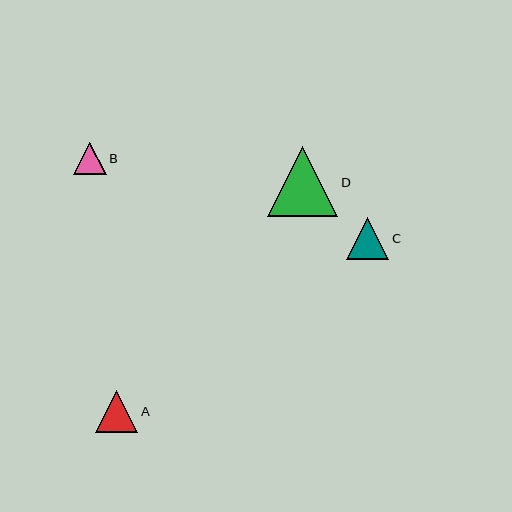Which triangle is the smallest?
Triangle B is the smallest with a size of approximately 33 pixels.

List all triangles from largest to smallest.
From largest to smallest: D, C, A, B.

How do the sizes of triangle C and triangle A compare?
Triangle C and triangle A are approximately the same size.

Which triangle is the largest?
Triangle D is the largest with a size of approximately 70 pixels.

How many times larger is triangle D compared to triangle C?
Triangle D is approximately 1.6 times the size of triangle C.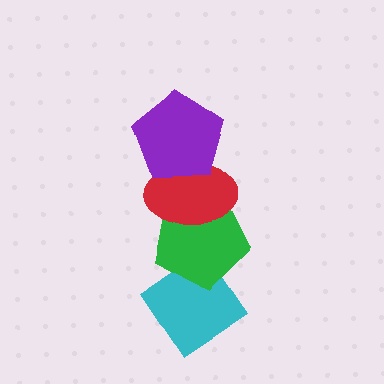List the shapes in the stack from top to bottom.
From top to bottom: the purple pentagon, the red ellipse, the green pentagon, the cyan diamond.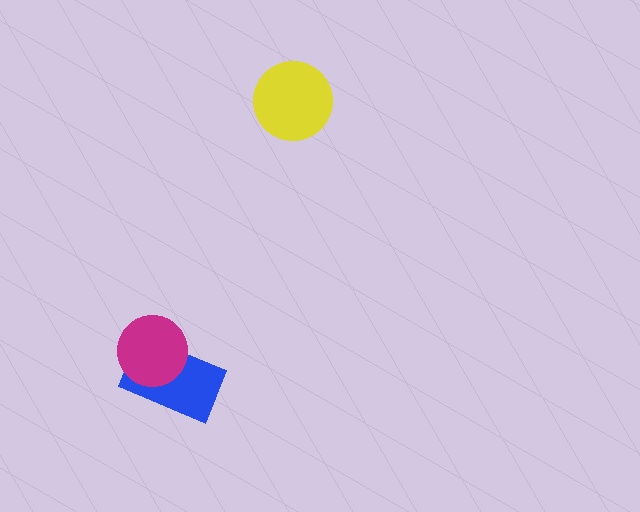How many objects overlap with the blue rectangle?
1 object overlaps with the blue rectangle.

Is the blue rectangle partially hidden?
Yes, it is partially covered by another shape.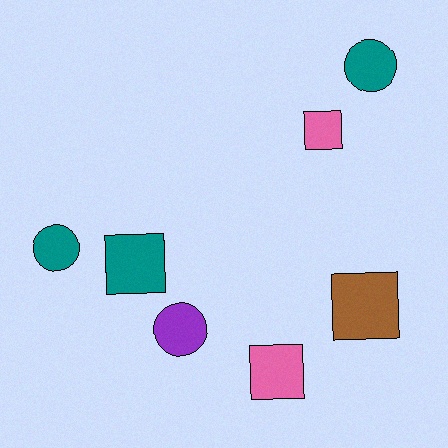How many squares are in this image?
There are 4 squares.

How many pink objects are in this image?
There are 2 pink objects.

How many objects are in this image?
There are 7 objects.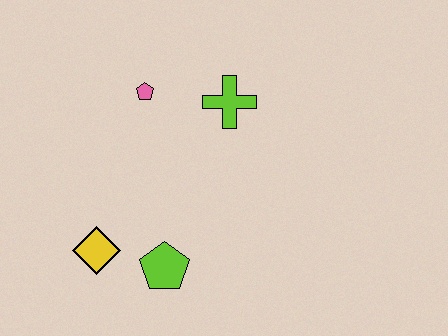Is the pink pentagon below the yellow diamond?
No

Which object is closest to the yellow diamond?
The lime pentagon is closest to the yellow diamond.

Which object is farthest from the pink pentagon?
The lime pentagon is farthest from the pink pentagon.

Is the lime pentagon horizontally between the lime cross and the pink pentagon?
Yes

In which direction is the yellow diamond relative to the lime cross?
The yellow diamond is below the lime cross.